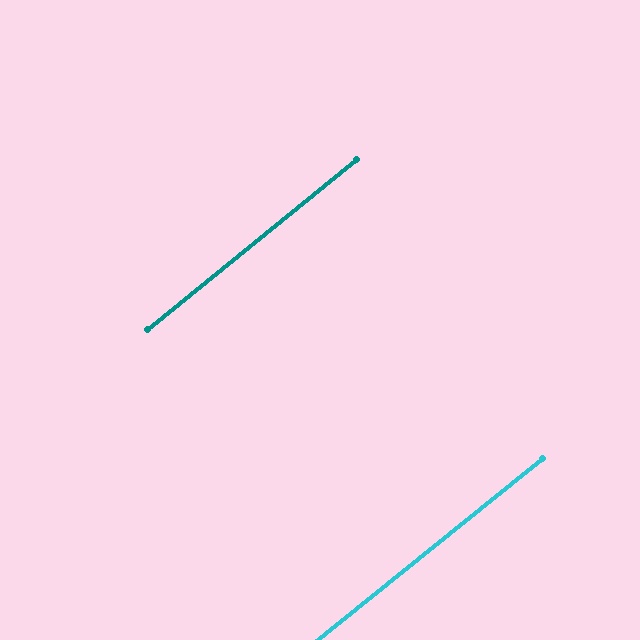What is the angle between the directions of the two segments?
Approximately 0 degrees.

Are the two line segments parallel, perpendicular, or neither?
Parallel — their directions differ by only 0.3°.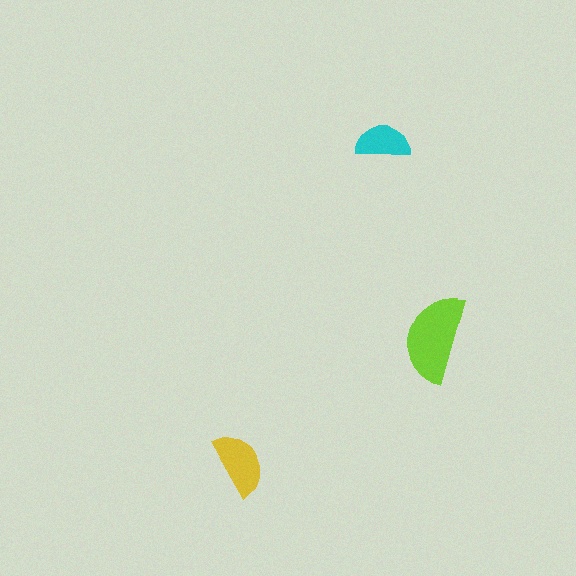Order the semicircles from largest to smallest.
the lime one, the yellow one, the cyan one.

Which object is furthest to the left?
The yellow semicircle is leftmost.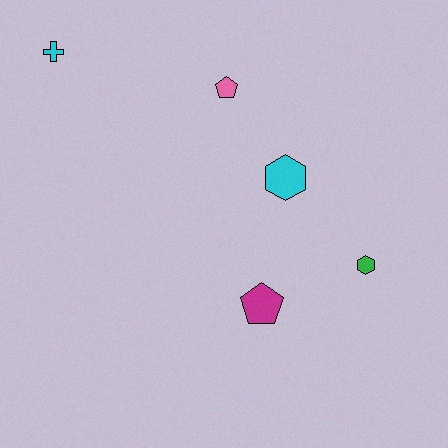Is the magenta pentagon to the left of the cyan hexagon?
Yes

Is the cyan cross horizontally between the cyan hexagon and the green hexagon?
No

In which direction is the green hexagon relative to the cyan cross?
The green hexagon is to the right of the cyan cross.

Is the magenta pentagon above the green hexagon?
No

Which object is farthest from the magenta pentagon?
The cyan cross is farthest from the magenta pentagon.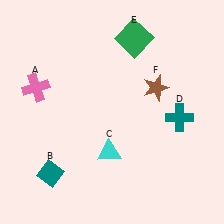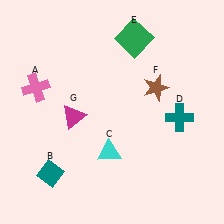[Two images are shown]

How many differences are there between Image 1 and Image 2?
There is 1 difference between the two images.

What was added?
A magenta triangle (G) was added in Image 2.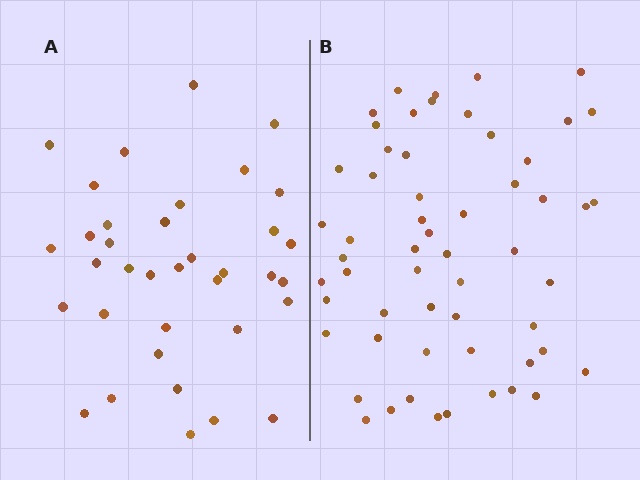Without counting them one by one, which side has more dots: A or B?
Region B (the right region) has more dots.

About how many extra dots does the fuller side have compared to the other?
Region B has approximately 20 more dots than region A.